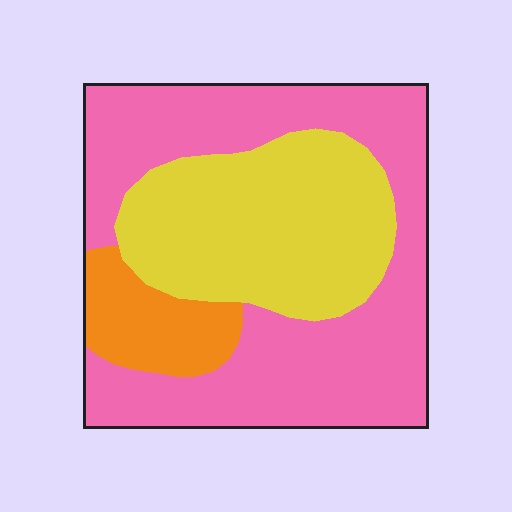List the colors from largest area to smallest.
From largest to smallest: pink, yellow, orange.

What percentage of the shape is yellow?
Yellow covers around 35% of the shape.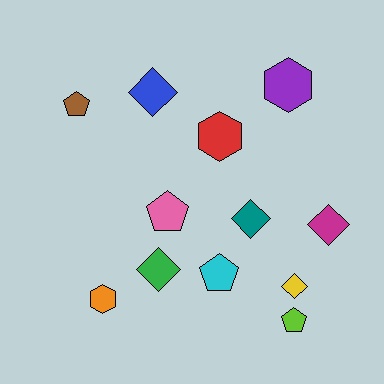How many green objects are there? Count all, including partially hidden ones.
There is 1 green object.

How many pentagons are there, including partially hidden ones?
There are 4 pentagons.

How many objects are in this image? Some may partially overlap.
There are 12 objects.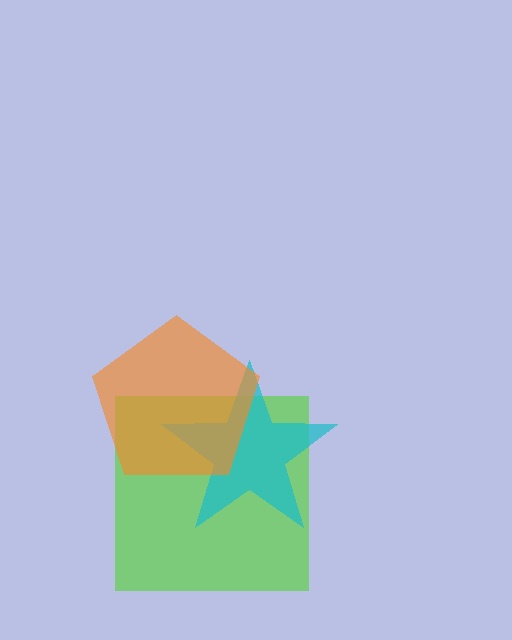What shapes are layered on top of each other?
The layered shapes are: a lime square, a cyan star, an orange pentagon.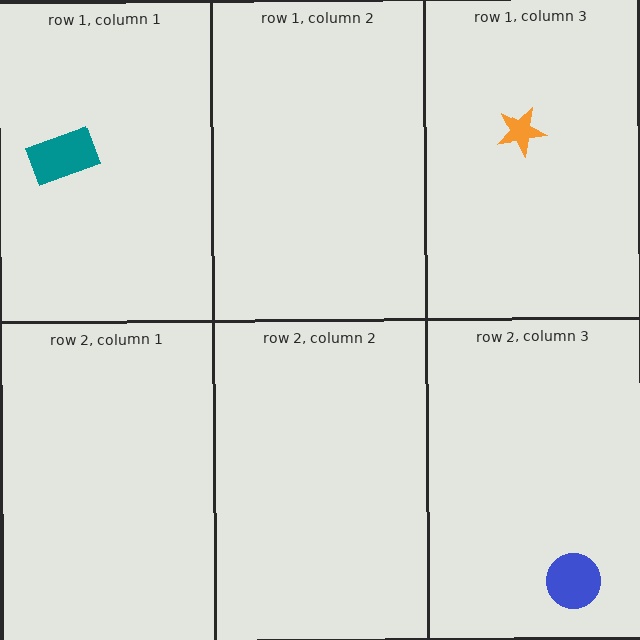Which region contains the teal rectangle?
The row 1, column 1 region.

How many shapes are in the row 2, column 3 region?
1.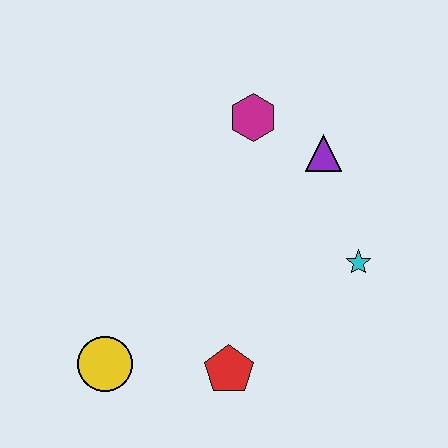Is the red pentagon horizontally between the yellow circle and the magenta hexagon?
Yes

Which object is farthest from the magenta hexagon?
The yellow circle is farthest from the magenta hexagon.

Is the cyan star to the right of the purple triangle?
Yes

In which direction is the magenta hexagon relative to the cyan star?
The magenta hexagon is above the cyan star.